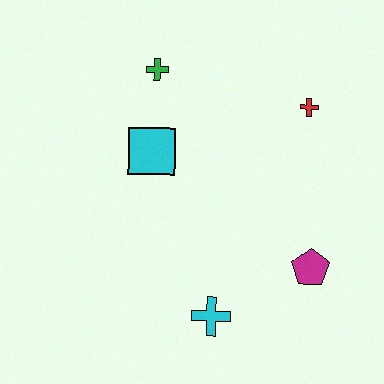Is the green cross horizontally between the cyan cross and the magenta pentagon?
No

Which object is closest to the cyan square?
The green cross is closest to the cyan square.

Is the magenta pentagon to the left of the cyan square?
No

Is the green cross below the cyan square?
No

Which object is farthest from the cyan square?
The magenta pentagon is farthest from the cyan square.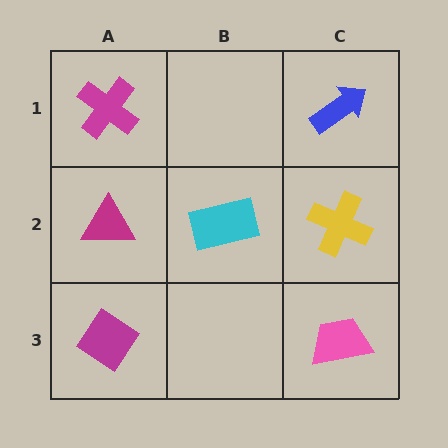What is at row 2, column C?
A yellow cross.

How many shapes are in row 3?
2 shapes.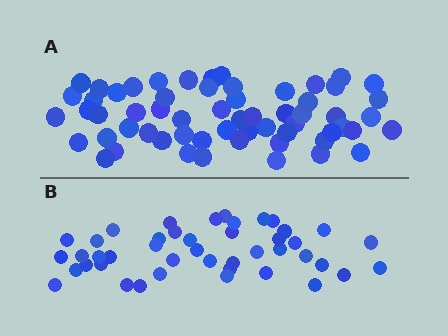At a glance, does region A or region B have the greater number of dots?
Region A (the top region) has more dots.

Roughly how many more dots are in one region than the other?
Region A has approximately 15 more dots than region B.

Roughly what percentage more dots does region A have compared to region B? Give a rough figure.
About 35% more.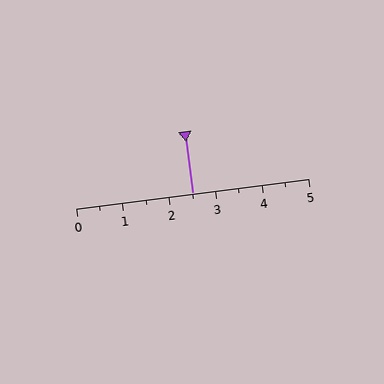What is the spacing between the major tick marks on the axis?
The major ticks are spaced 1 apart.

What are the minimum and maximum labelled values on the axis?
The axis runs from 0 to 5.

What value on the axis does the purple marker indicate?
The marker indicates approximately 2.5.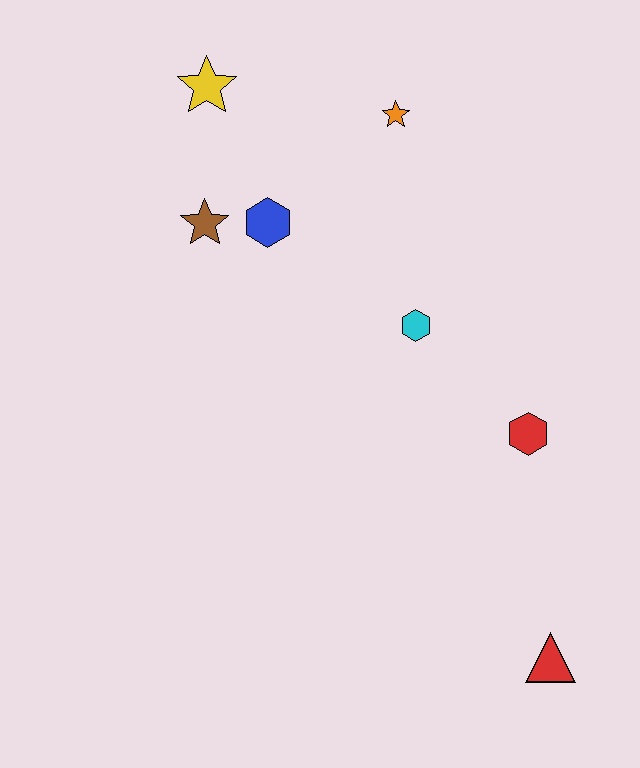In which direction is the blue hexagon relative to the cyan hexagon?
The blue hexagon is to the left of the cyan hexagon.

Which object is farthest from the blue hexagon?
The red triangle is farthest from the blue hexagon.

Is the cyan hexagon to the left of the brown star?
No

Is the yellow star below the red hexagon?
No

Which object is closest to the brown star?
The blue hexagon is closest to the brown star.